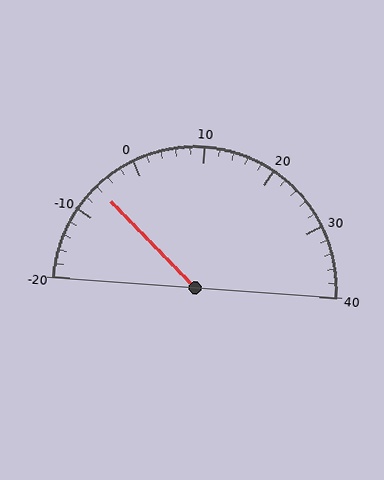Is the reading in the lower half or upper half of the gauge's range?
The reading is in the lower half of the range (-20 to 40).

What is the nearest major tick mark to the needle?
The nearest major tick mark is -10.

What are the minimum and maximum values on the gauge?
The gauge ranges from -20 to 40.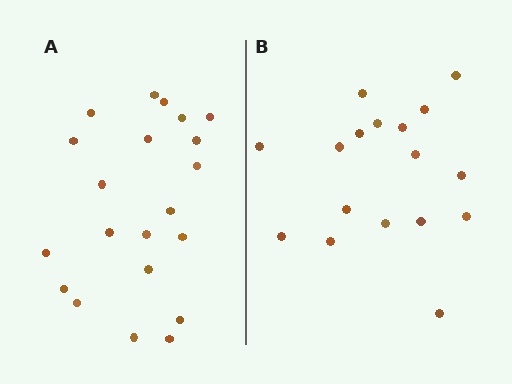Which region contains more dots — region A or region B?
Region A (the left region) has more dots.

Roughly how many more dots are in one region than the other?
Region A has about 4 more dots than region B.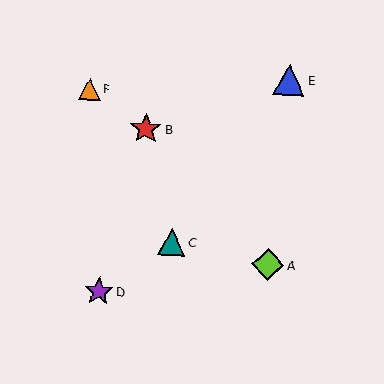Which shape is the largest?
The lime diamond (labeled A) is the largest.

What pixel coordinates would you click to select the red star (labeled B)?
Click at (146, 129) to select the red star B.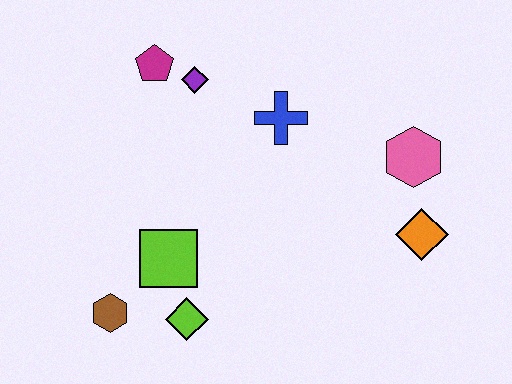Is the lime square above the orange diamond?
No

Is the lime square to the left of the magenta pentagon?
No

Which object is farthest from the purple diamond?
The orange diamond is farthest from the purple diamond.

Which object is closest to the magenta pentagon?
The purple diamond is closest to the magenta pentagon.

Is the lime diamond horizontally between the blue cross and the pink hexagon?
No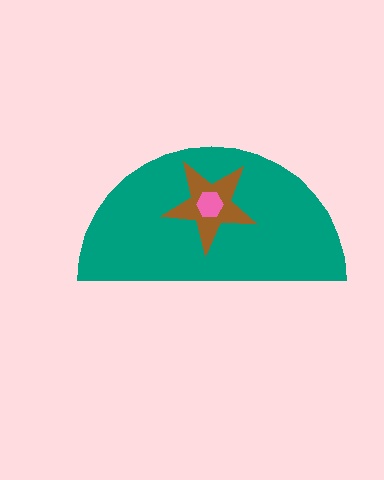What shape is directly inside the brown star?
The pink hexagon.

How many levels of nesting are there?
3.